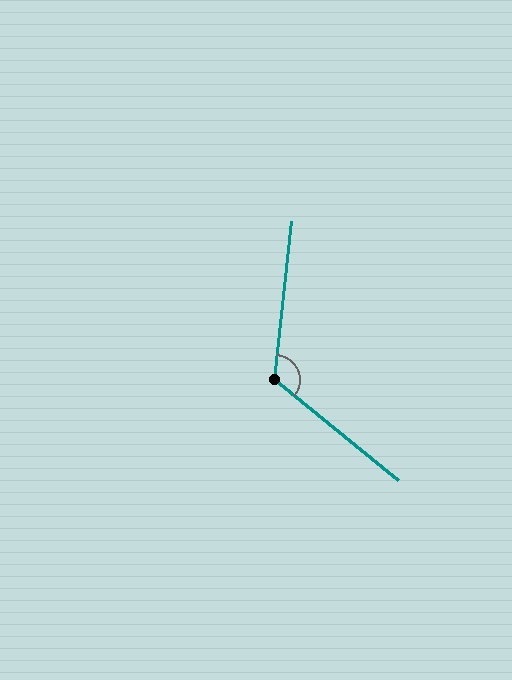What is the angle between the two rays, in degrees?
Approximately 123 degrees.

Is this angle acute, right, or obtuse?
It is obtuse.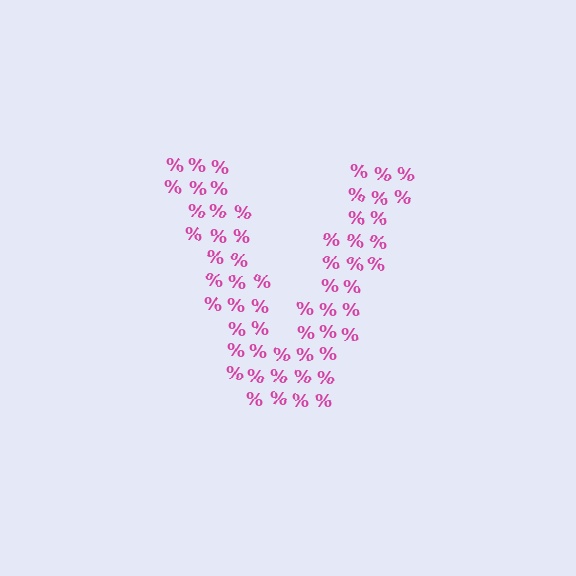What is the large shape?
The large shape is the letter V.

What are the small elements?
The small elements are percent signs.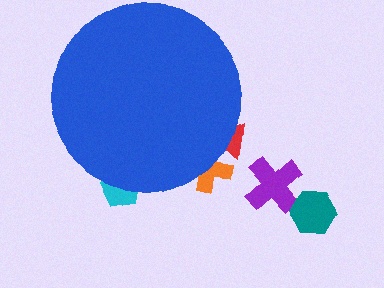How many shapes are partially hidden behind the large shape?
3 shapes are partially hidden.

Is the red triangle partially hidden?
Yes, the red triangle is partially hidden behind the blue circle.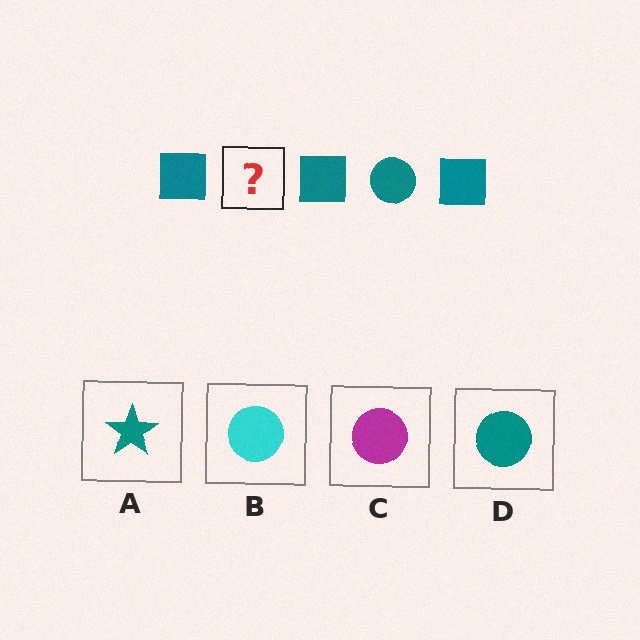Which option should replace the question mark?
Option D.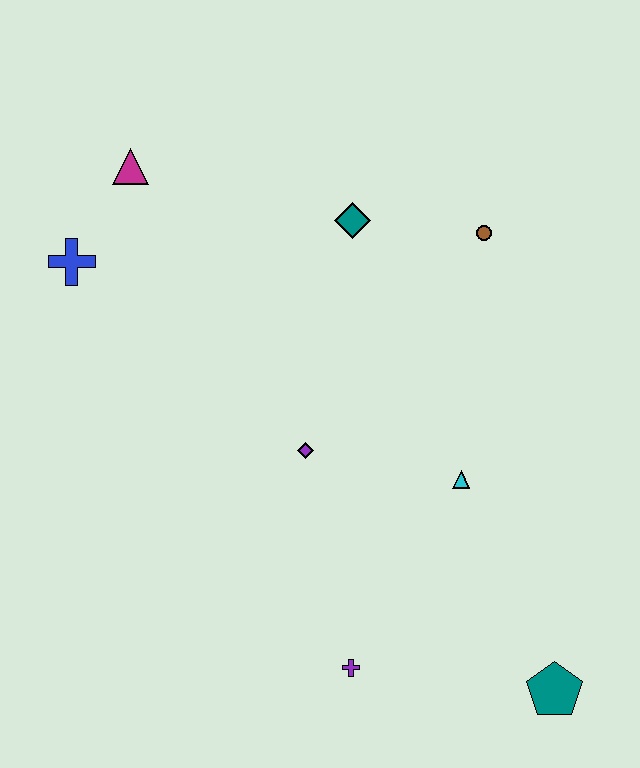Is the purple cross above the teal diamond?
No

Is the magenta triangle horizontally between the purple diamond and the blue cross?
Yes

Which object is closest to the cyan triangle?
The purple diamond is closest to the cyan triangle.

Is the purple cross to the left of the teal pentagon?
Yes